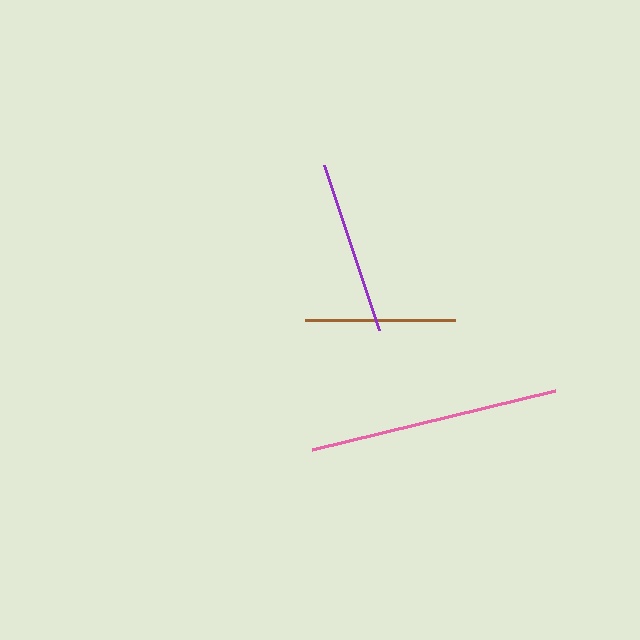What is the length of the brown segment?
The brown segment is approximately 150 pixels long.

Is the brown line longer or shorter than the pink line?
The pink line is longer than the brown line.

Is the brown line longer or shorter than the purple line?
The purple line is longer than the brown line.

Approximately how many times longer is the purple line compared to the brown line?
The purple line is approximately 1.2 times the length of the brown line.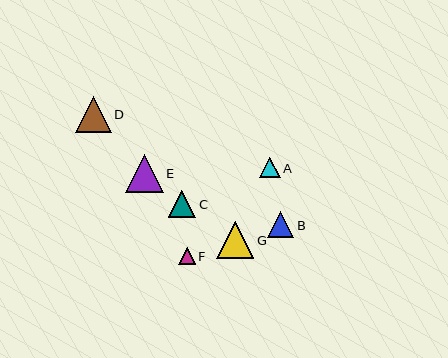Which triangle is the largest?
Triangle E is the largest with a size of approximately 38 pixels.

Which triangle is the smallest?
Triangle F is the smallest with a size of approximately 16 pixels.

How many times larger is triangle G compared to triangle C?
Triangle G is approximately 1.3 times the size of triangle C.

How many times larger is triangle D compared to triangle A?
Triangle D is approximately 1.8 times the size of triangle A.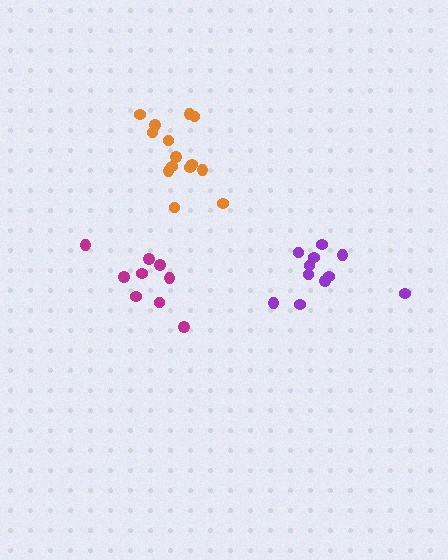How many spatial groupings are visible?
There are 3 spatial groupings.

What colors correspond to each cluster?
The clusters are colored: purple, magenta, orange.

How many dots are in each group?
Group 1: 11 dots, Group 2: 9 dots, Group 3: 14 dots (34 total).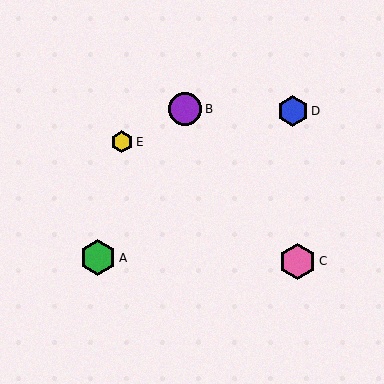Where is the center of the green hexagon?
The center of the green hexagon is at (98, 258).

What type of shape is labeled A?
Shape A is a green hexagon.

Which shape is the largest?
The pink hexagon (labeled C) is the largest.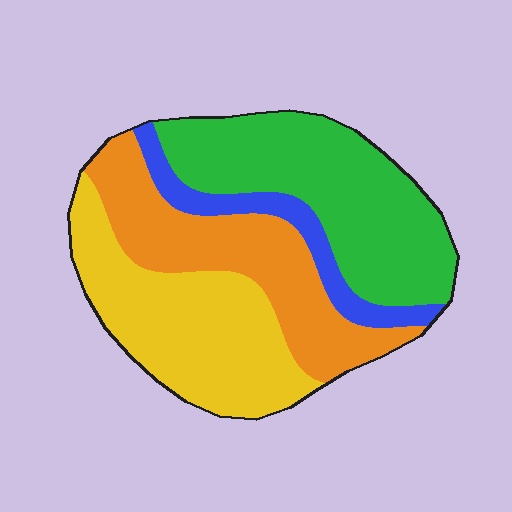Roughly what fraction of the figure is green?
Green covers 33% of the figure.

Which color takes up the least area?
Blue, at roughly 10%.